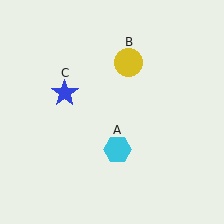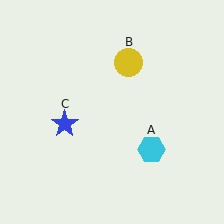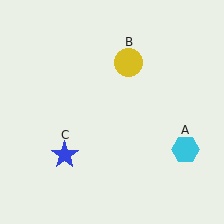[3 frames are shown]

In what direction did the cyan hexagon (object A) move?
The cyan hexagon (object A) moved right.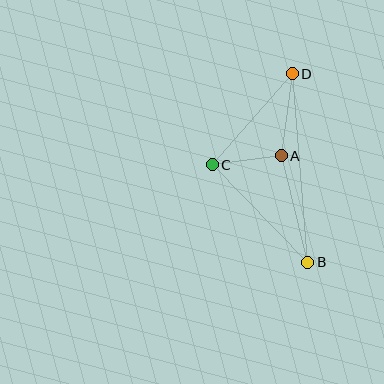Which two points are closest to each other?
Points A and C are closest to each other.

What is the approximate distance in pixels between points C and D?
The distance between C and D is approximately 121 pixels.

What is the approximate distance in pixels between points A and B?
The distance between A and B is approximately 110 pixels.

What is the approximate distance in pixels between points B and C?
The distance between B and C is approximately 137 pixels.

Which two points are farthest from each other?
Points B and D are farthest from each other.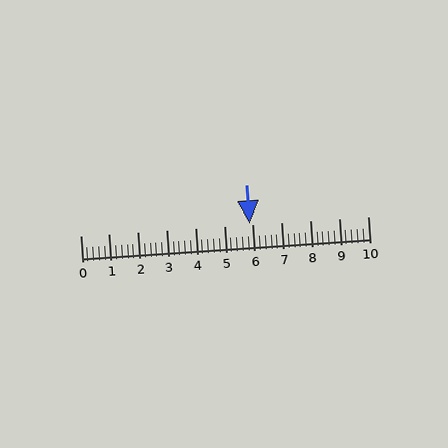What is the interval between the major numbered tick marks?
The major tick marks are spaced 1 units apart.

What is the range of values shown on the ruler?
The ruler shows values from 0 to 10.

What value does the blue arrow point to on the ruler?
The blue arrow points to approximately 5.9.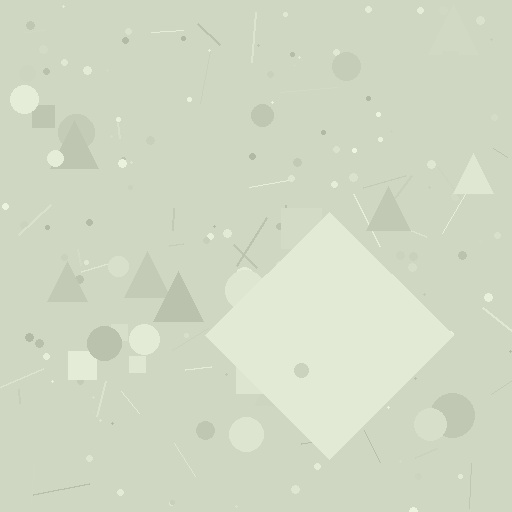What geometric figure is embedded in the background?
A diamond is embedded in the background.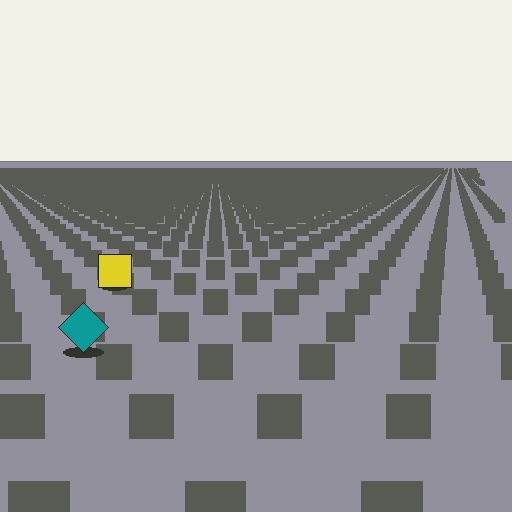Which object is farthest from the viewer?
The yellow square is farthest from the viewer. It appears smaller and the ground texture around it is denser.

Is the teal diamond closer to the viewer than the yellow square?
Yes. The teal diamond is closer — you can tell from the texture gradient: the ground texture is coarser near it.